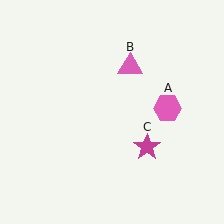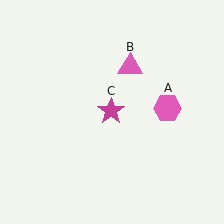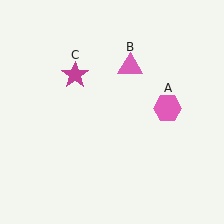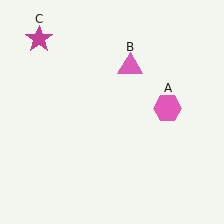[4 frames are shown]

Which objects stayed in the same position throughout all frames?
Pink hexagon (object A) and pink triangle (object B) remained stationary.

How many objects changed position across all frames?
1 object changed position: magenta star (object C).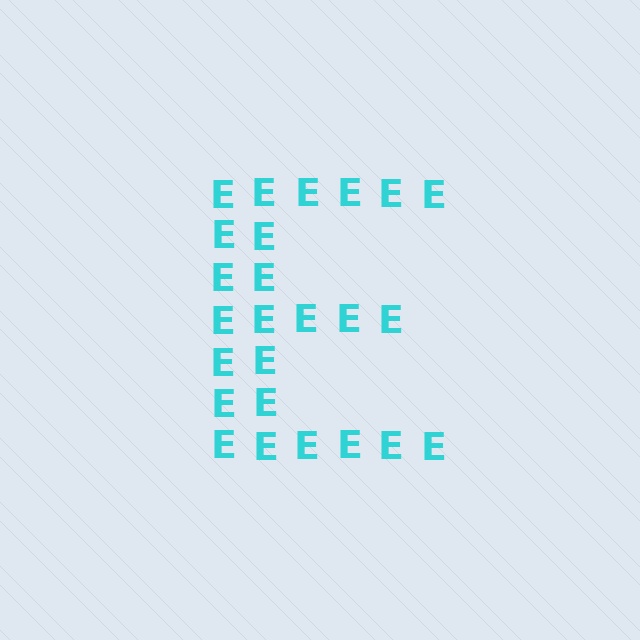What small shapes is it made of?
It is made of small letter E's.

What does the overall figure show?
The overall figure shows the letter E.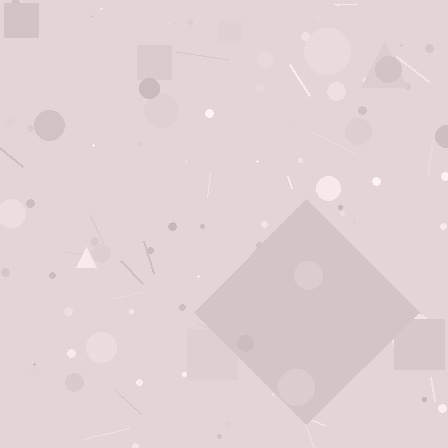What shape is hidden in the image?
A diamond is hidden in the image.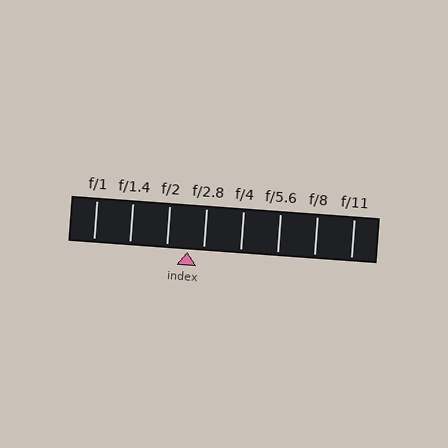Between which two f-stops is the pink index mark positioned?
The index mark is between f/2 and f/2.8.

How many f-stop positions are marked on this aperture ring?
There are 8 f-stop positions marked.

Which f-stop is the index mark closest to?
The index mark is closest to f/2.8.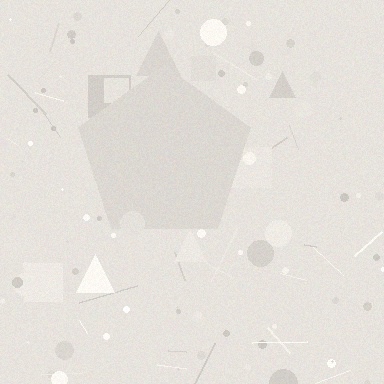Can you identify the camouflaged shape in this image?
The camouflaged shape is a pentagon.